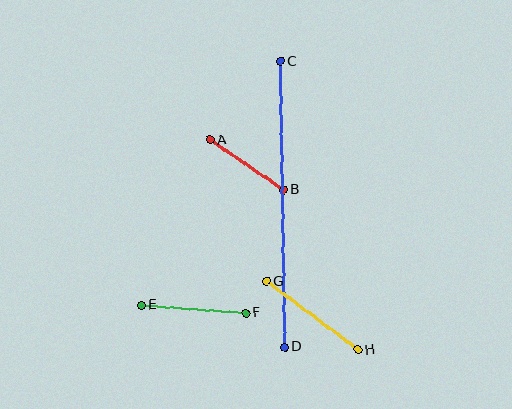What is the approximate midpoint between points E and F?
The midpoint is at approximately (193, 309) pixels.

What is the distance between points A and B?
The distance is approximately 89 pixels.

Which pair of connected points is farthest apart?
Points C and D are farthest apart.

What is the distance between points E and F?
The distance is approximately 105 pixels.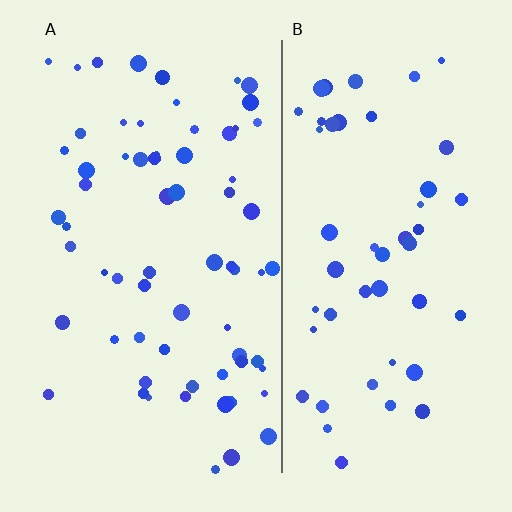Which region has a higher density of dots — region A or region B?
A (the left).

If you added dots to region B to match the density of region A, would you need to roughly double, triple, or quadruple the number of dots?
Approximately double.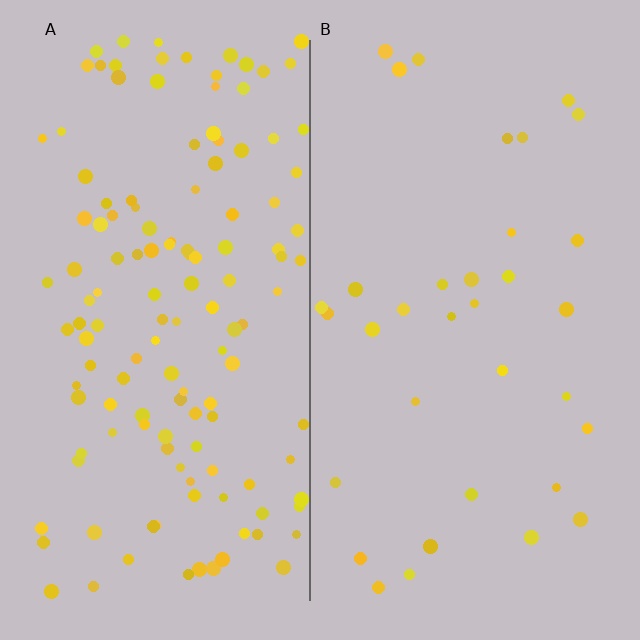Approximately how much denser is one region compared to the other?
Approximately 3.9× — region A over region B.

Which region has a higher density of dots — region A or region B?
A (the left).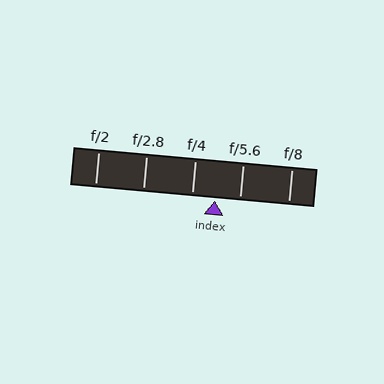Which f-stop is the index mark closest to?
The index mark is closest to f/4.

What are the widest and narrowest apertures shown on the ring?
The widest aperture shown is f/2 and the narrowest is f/8.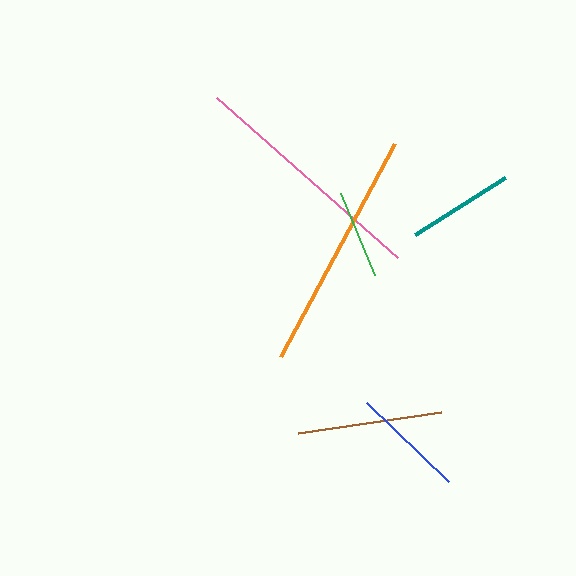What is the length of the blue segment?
The blue segment is approximately 114 pixels long.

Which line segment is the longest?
The pink line is the longest at approximately 242 pixels.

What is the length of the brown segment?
The brown segment is approximately 145 pixels long.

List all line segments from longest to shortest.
From longest to shortest: pink, orange, brown, blue, teal, green.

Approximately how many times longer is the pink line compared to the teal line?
The pink line is approximately 2.3 times the length of the teal line.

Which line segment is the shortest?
The green line is the shortest at approximately 89 pixels.